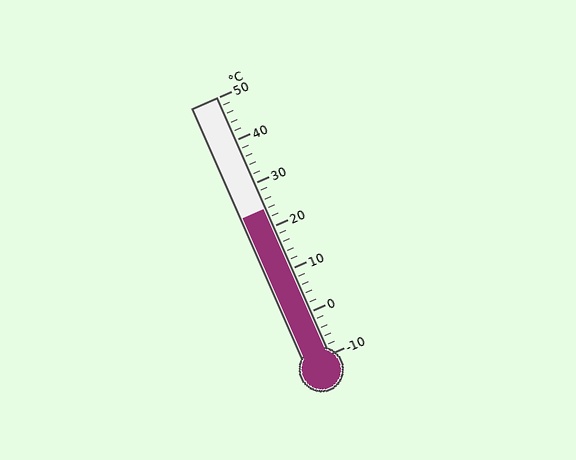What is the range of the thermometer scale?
The thermometer scale ranges from -10°C to 50°C.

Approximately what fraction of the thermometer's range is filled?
The thermometer is filled to approximately 55% of its range.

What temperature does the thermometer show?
The thermometer shows approximately 24°C.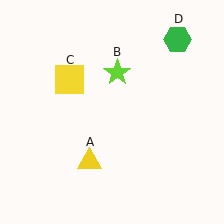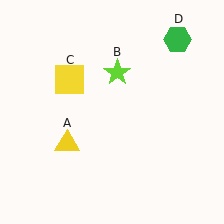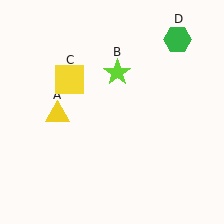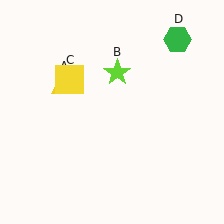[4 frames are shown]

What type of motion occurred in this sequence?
The yellow triangle (object A) rotated clockwise around the center of the scene.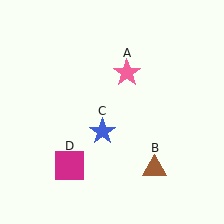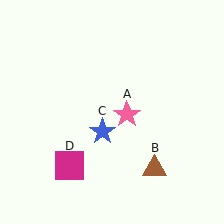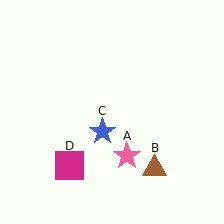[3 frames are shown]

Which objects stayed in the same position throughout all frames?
Brown triangle (object B) and blue star (object C) and magenta square (object D) remained stationary.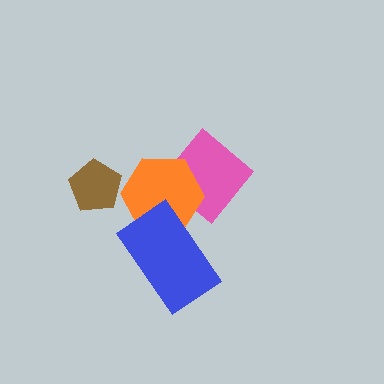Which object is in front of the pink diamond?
The orange hexagon is in front of the pink diamond.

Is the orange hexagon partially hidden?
Yes, it is partially covered by another shape.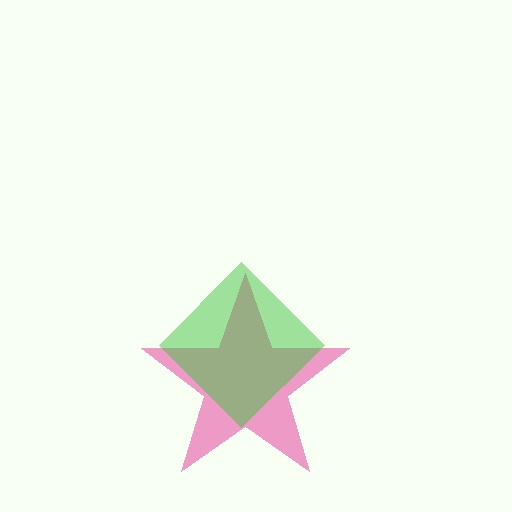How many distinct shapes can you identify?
There are 2 distinct shapes: a pink star, a green diamond.